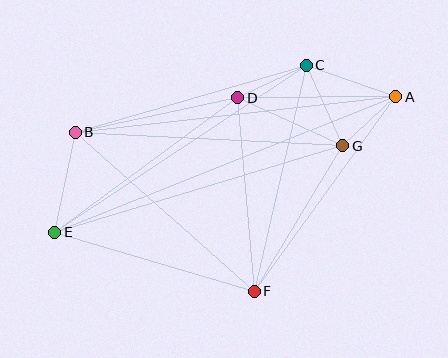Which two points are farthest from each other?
Points A and E are farthest from each other.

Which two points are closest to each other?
Points A and G are closest to each other.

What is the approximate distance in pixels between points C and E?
The distance between C and E is approximately 302 pixels.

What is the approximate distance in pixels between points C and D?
The distance between C and D is approximately 76 pixels.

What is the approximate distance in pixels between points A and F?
The distance between A and F is approximately 241 pixels.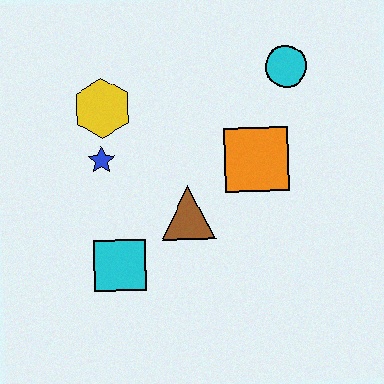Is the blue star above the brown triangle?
Yes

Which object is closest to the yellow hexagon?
The blue star is closest to the yellow hexagon.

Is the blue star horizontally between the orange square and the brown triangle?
No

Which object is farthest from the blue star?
The cyan circle is farthest from the blue star.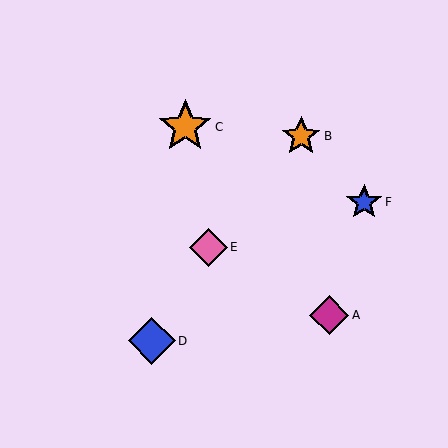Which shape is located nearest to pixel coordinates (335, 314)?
The magenta diamond (labeled A) at (329, 315) is nearest to that location.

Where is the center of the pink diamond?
The center of the pink diamond is at (208, 248).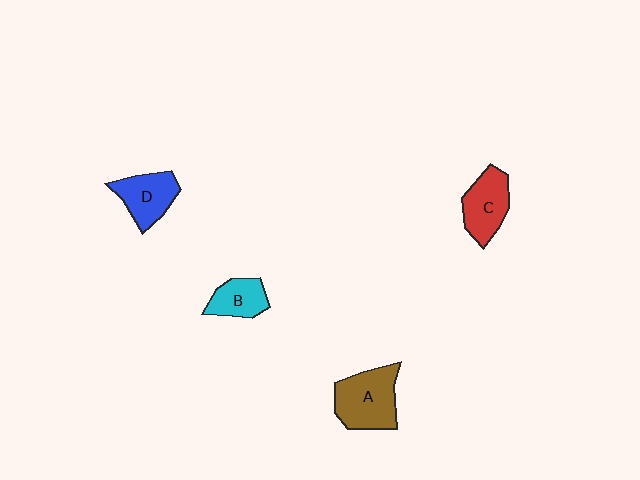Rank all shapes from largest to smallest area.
From largest to smallest: A (brown), C (red), D (blue), B (cyan).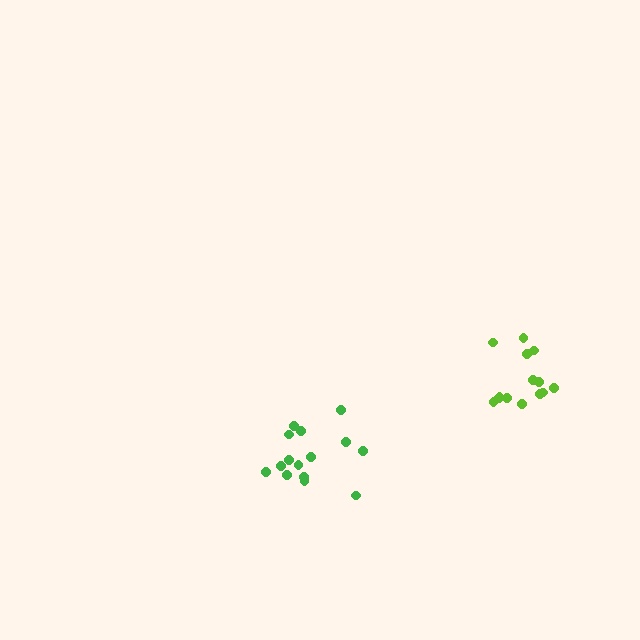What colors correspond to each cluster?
The clusters are colored: green, lime.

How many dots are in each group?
Group 1: 15 dots, Group 2: 14 dots (29 total).